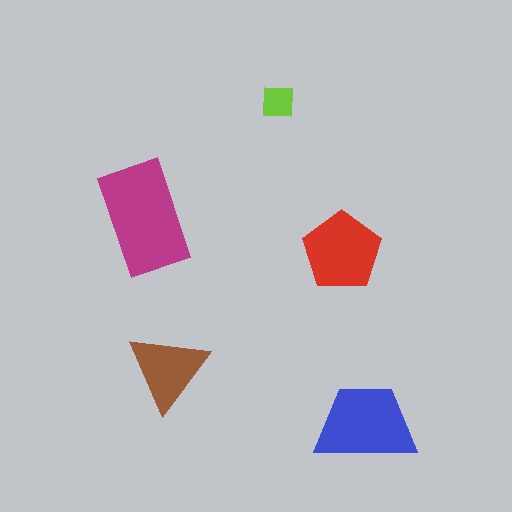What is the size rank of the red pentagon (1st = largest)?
3rd.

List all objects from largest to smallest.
The magenta rectangle, the blue trapezoid, the red pentagon, the brown triangle, the lime square.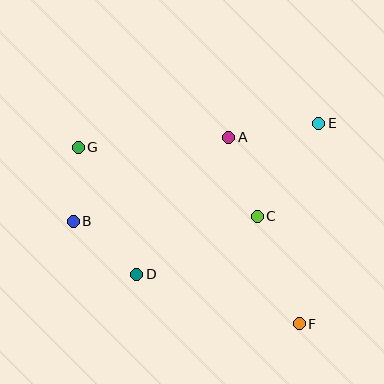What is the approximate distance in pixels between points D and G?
The distance between D and G is approximately 140 pixels.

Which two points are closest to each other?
Points B and G are closest to each other.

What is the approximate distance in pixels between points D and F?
The distance between D and F is approximately 170 pixels.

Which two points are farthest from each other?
Points F and G are farthest from each other.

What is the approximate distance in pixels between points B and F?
The distance between B and F is approximately 248 pixels.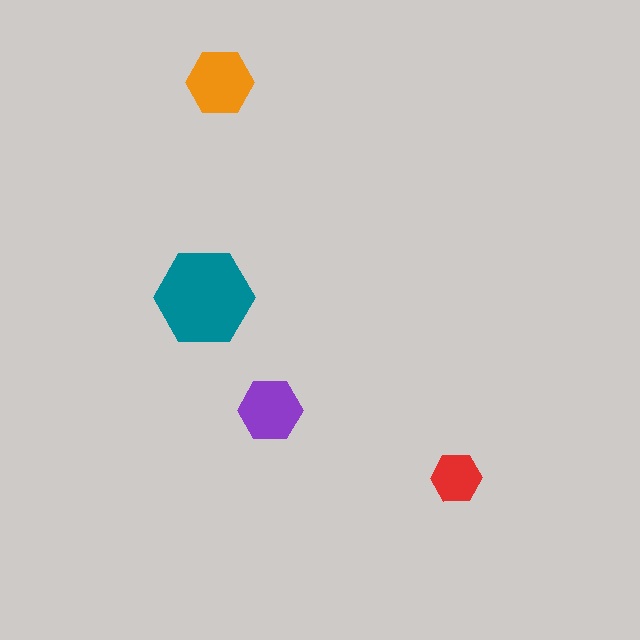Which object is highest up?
The orange hexagon is topmost.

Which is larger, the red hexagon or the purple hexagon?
The purple one.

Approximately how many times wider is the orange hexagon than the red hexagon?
About 1.5 times wider.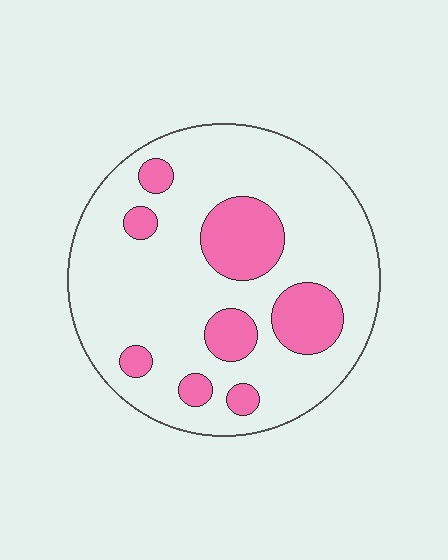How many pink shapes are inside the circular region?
8.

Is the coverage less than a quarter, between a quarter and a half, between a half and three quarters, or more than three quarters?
Less than a quarter.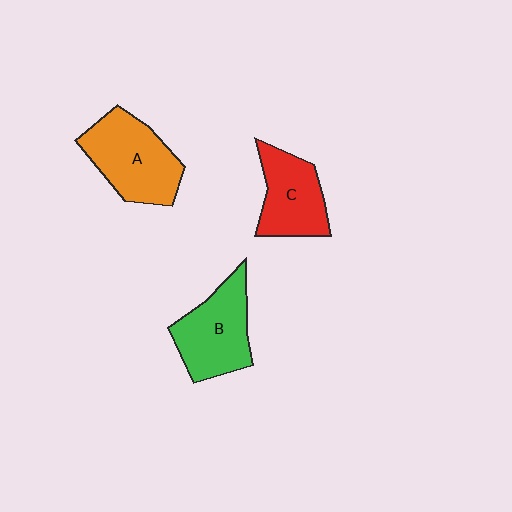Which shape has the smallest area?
Shape C (red).